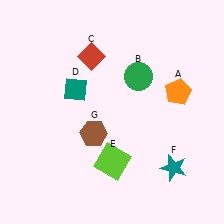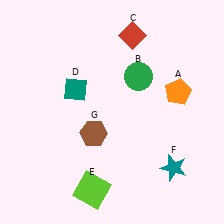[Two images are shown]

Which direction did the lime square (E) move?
The lime square (E) moved down.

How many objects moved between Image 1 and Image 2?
2 objects moved between the two images.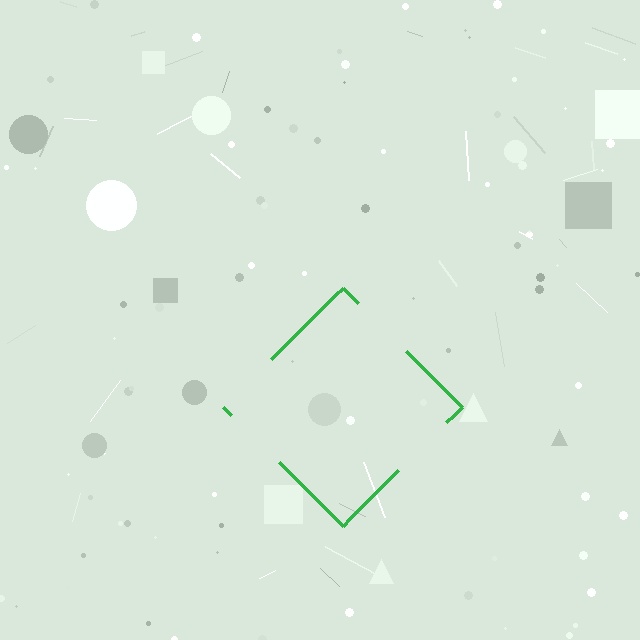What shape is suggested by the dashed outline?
The dashed outline suggests a diamond.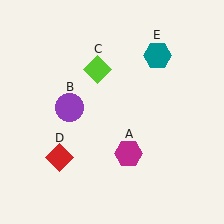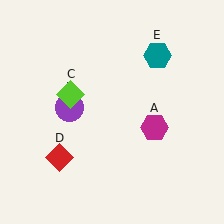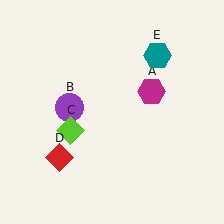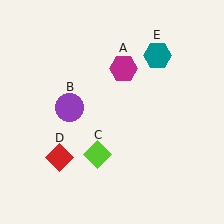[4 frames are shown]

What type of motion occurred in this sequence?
The magenta hexagon (object A), lime diamond (object C) rotated counterclockwise around the center of the scene.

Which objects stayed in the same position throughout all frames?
Purple circle (object B) and red diamond (object D) and teal hexagon (object E) remained stationary.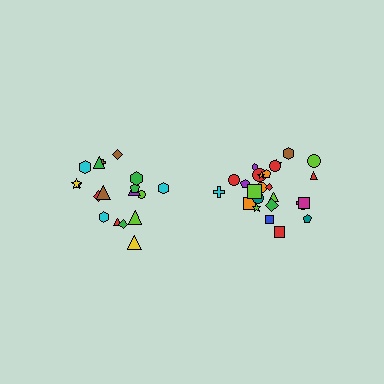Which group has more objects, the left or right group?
The right group.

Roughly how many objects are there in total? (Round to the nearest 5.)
Roughly 45 objects in total.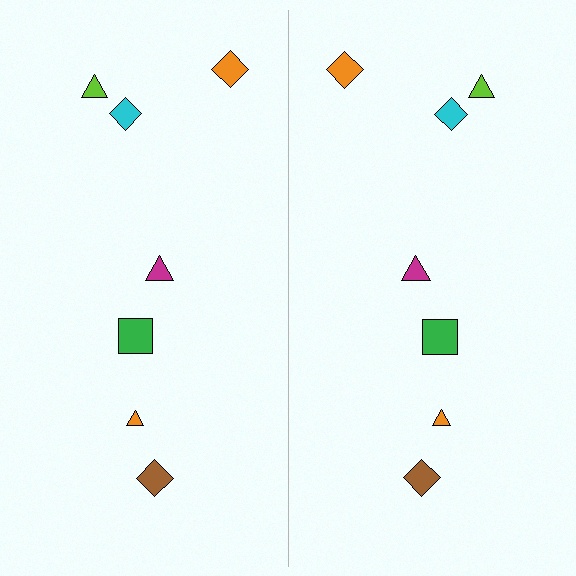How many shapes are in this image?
There are 14 shapes in this image.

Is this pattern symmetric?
Yes, this pattern has bilateral (reflection) symmetry.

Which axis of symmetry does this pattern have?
The pattern has a vertical axis of symmetry running through the center of the image.